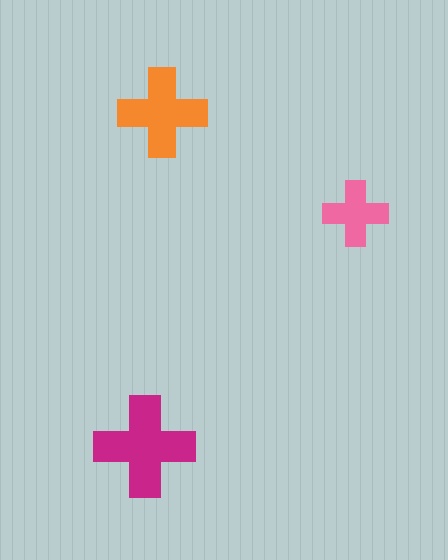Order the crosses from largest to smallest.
the magenta one, the orange one, the pink one.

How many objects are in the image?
There are 3 objects in the image.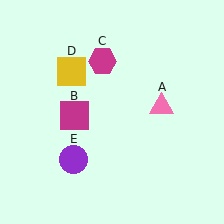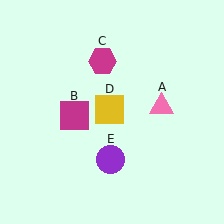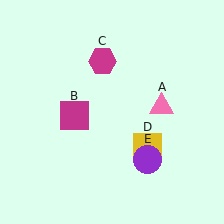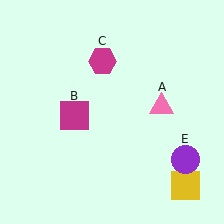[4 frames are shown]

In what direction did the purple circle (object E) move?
The purple circle (object E) moved right.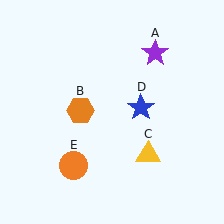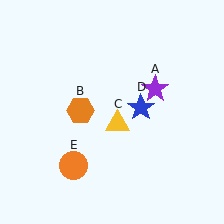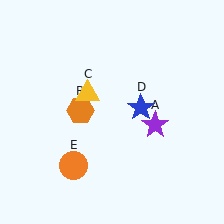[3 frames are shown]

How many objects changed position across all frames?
2 objects changed position: purple star (object A), yellow triangle (object C).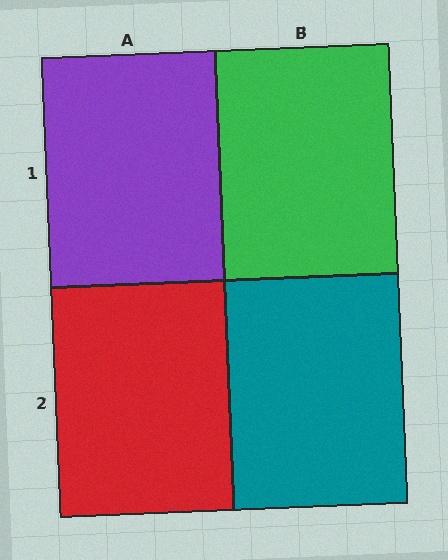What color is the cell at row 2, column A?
Red.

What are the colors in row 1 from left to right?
Purple, green.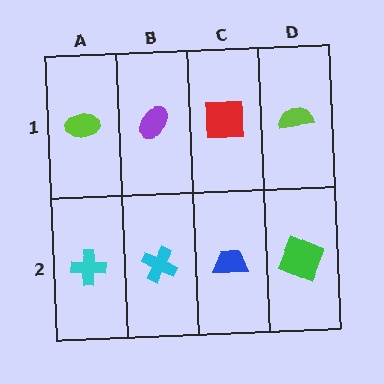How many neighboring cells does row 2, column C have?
3.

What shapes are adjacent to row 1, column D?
A green square (row 2, column D), a red square (row 1, column C).